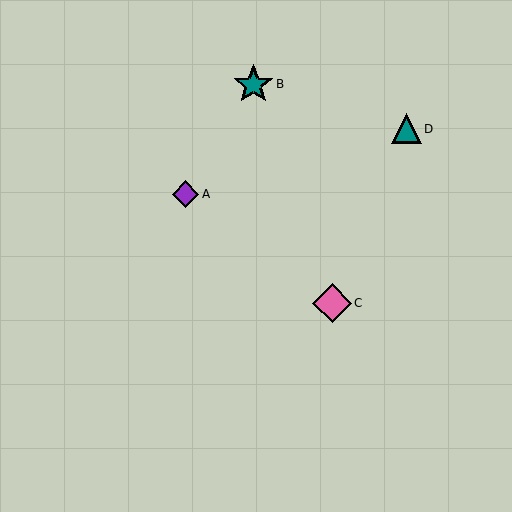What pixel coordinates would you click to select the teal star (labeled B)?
Click at (253, 84) to select the teal star B.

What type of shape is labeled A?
Shape A is a purple diamond.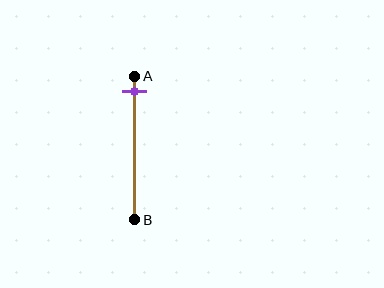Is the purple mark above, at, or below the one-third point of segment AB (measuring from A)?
The purple mark is above the one-third point of segment AB.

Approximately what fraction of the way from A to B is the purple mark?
The purple mark is approximately 10% of the way from A to B.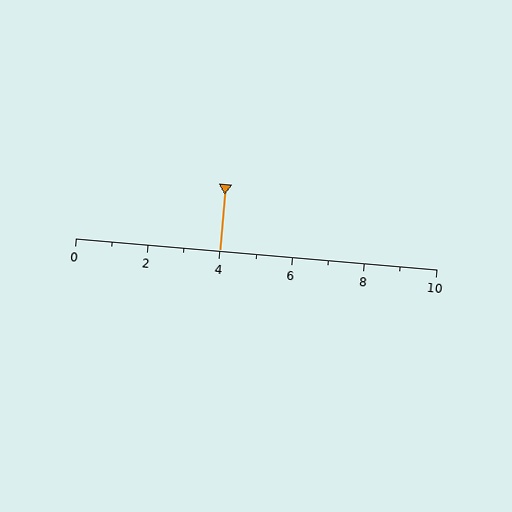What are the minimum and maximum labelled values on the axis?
The axis runs from 0 to 10.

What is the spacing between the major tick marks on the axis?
The major ticks are spaced 2 apart.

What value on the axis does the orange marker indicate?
The marker indicates approximately 4.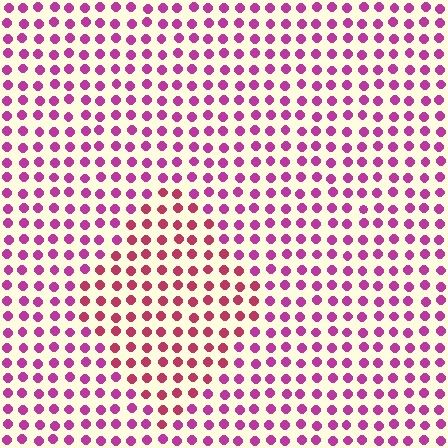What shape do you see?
I see a diamond.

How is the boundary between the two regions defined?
The boundary is defined purely by a slight shift in hue (about 29 degrees). Spacing, size, and orientation are identical on both sides.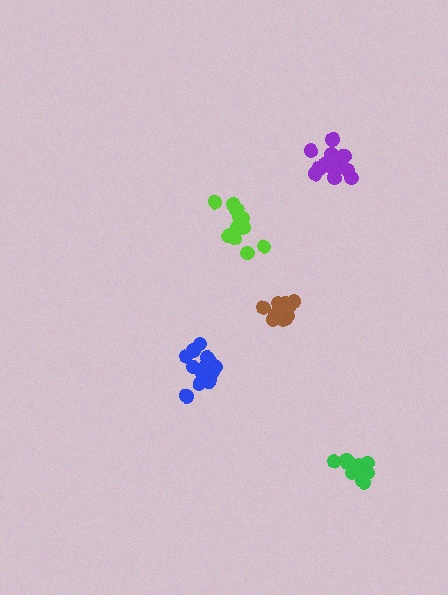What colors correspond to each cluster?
The clusters are colored: green, brown, lime, blue, purple.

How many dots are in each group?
Group 1: 14 dots, Group 2: 13 dots, Group 3: 11 dots, Group 4: 15 dots, Group 5: 16 dots (69 total).